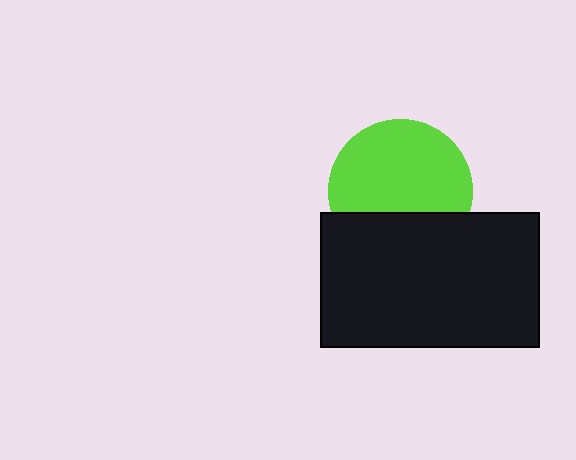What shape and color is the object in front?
The object in front is a black rectangle.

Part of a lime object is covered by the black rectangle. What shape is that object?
It is a circle.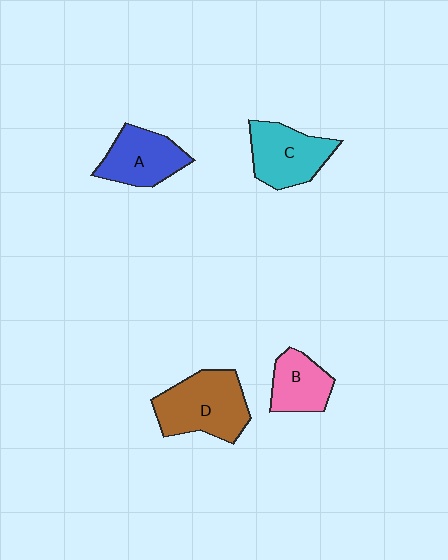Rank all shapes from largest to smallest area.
From largest to smallest: D (brown), C (cyan), A (blue), B (pink).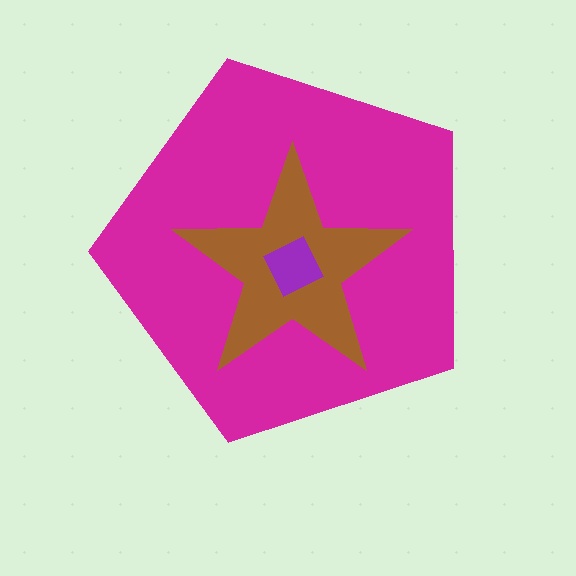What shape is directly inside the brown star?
The purple square.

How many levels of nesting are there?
3.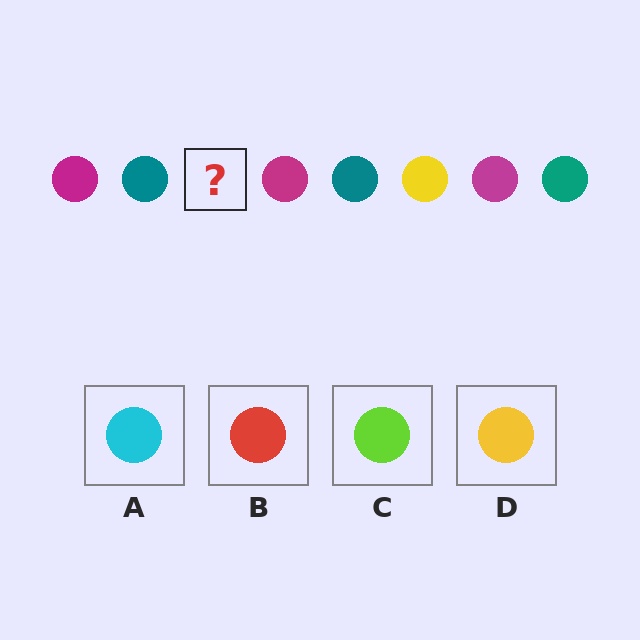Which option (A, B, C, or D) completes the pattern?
D.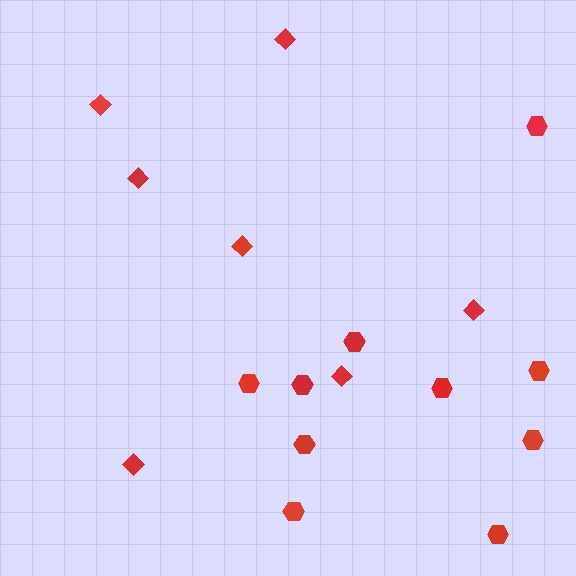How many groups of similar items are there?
There are 2 groups: one group of hexagons (10) and one group of diamonds (7).